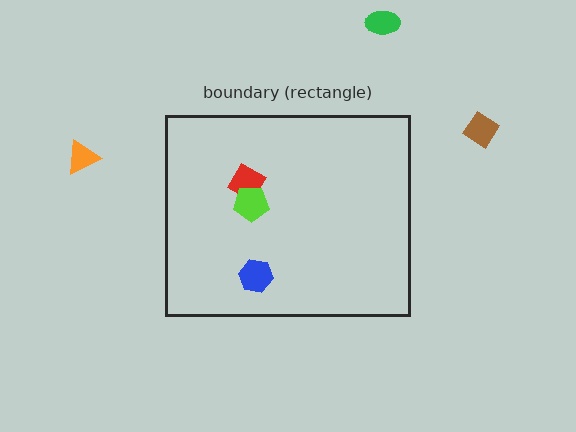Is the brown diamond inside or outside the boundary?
Outside.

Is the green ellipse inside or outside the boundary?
Outside.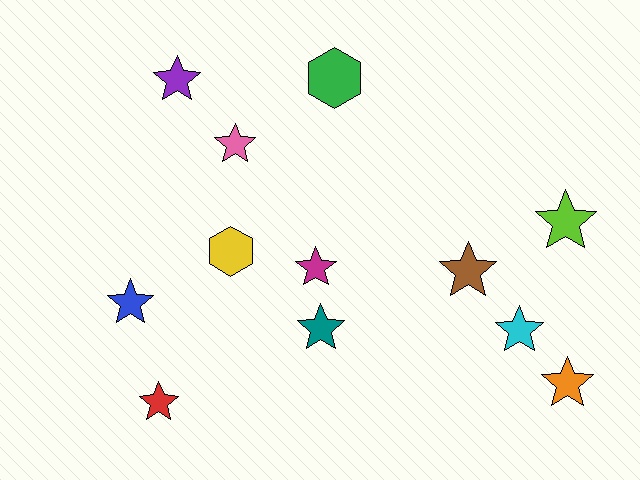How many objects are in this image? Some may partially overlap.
There are 12 objects.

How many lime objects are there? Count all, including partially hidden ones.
There is 1 lime object.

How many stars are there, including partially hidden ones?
There are 10 stars.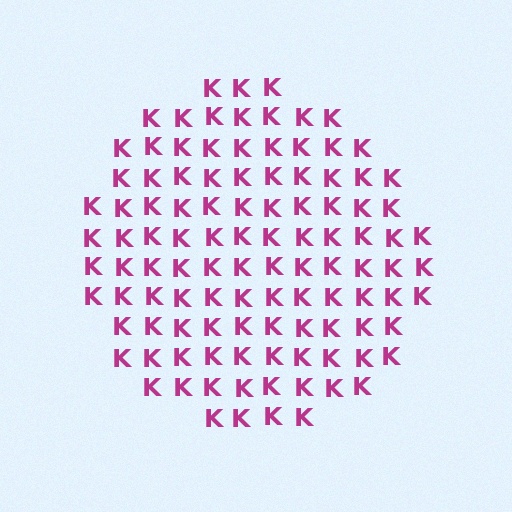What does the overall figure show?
The overall figure shows a circle.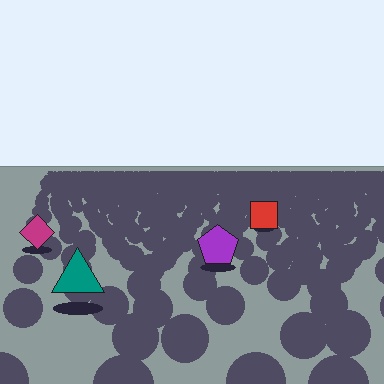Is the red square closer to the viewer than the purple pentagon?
No. The purple pentagon is closer — you can tell from the texture gradient: the ground texture is coarser near it.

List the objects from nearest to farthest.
From nearest to farthest: the teal triangle, the purple pentagon, the magenta diamond, the red square.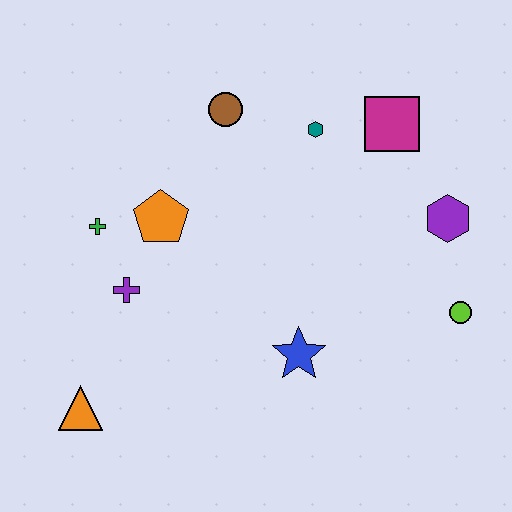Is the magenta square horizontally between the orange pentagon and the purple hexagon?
Yes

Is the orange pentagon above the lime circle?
Yes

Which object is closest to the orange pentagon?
The green cross is closest to the orange pentagon.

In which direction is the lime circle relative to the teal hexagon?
The lime circle is below the teal hexagon.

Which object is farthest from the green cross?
The lime circle is farthest from the green cross.